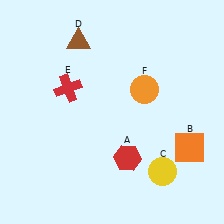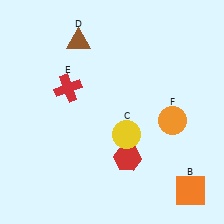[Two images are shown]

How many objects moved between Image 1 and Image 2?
3 objects moved between the two images.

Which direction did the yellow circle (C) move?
The yellow circle (C) moved up.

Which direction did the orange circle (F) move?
The orange circle (F) moved down.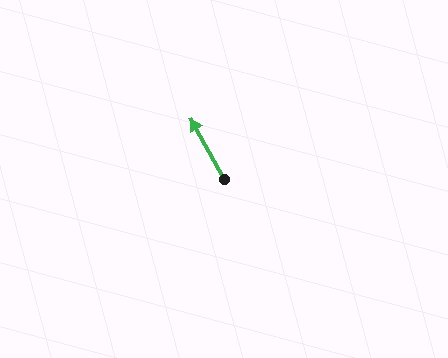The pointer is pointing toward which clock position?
Roughly 11 o'clock.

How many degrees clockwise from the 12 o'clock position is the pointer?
Approximately 331 degrees.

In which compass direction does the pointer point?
Northwest.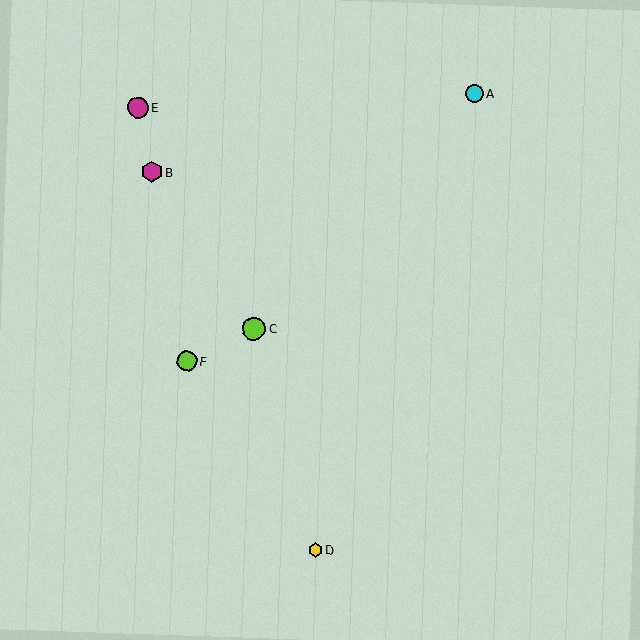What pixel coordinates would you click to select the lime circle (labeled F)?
Click at (187, 361) to select the lime circle F.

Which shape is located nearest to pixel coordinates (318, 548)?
The yellow hexagon (labeled D) at (315, 550) is nearest to that location.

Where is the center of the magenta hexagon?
The center of the magenta hexagon is at (152, 172).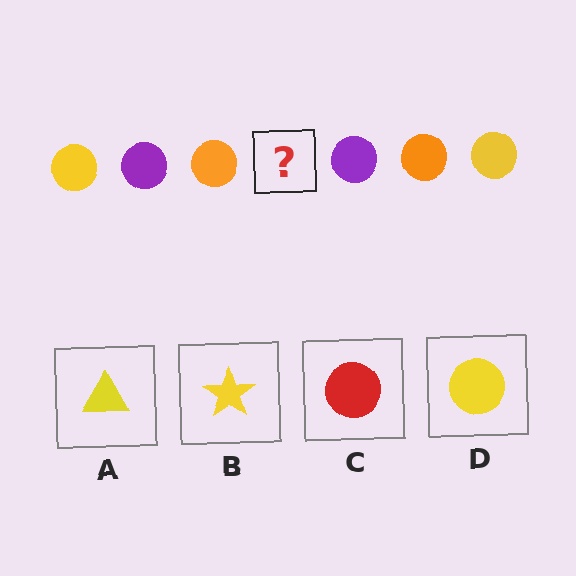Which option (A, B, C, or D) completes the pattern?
D.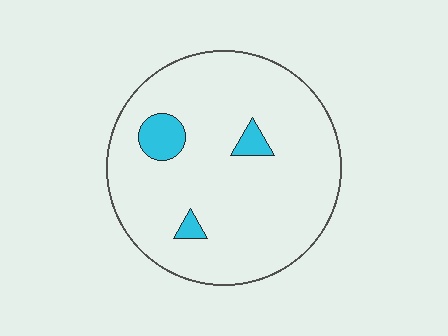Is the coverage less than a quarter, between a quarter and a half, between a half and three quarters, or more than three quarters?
Less than a quarter.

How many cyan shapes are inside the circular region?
3.